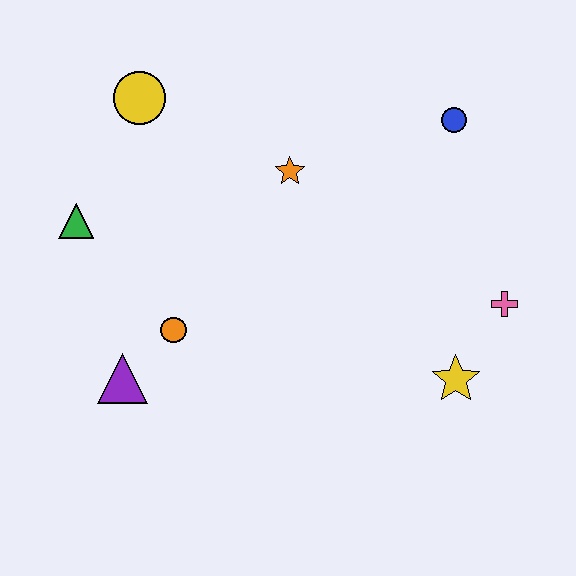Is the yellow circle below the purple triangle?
No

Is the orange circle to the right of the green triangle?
Yes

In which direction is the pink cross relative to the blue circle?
The pink cross is below the blue circle.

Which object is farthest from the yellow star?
The yellow circle is farthest from the yellow star.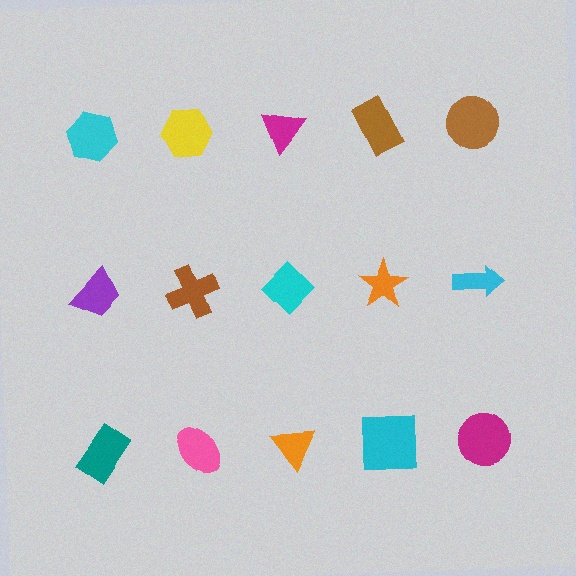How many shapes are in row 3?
5 shapes.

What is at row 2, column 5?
A cyan arrow.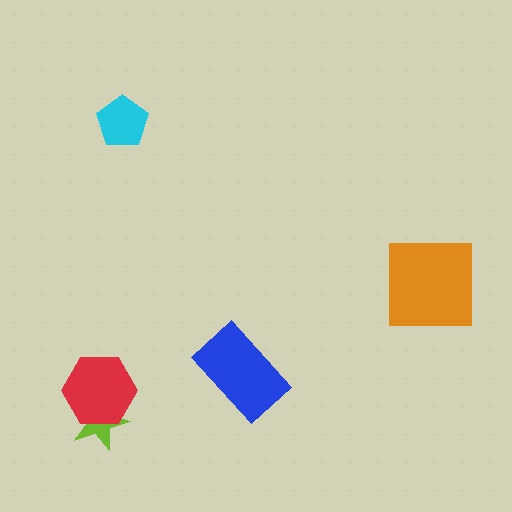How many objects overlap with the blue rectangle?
0 objects overlap with the blue rectangle.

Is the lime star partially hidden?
Yes, it is partially covered by another shape.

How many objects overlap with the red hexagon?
1 object overlaps with the red hexagon.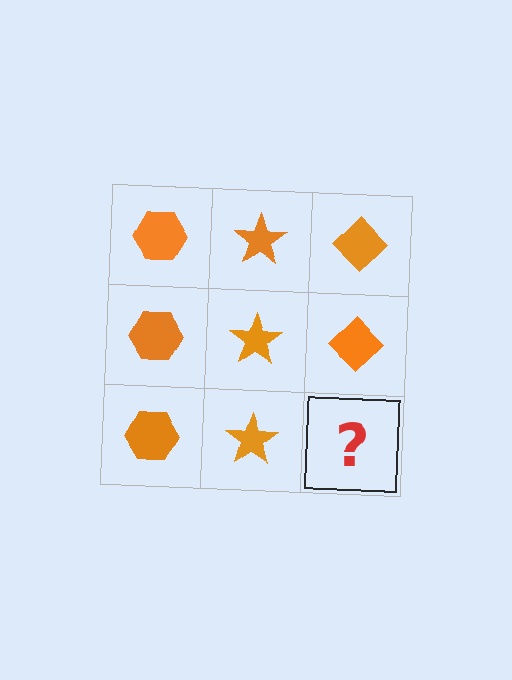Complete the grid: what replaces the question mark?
The question mark should be replaced with an orange diamond.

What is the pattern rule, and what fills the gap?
The rule is that each column has a consistent shape. The gap should be filled with an orange diamond.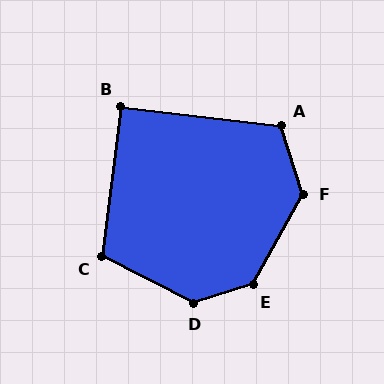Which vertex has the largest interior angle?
E, at approximately 136 degrees.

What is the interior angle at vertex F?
Approximately 133 degrees (obtuse).